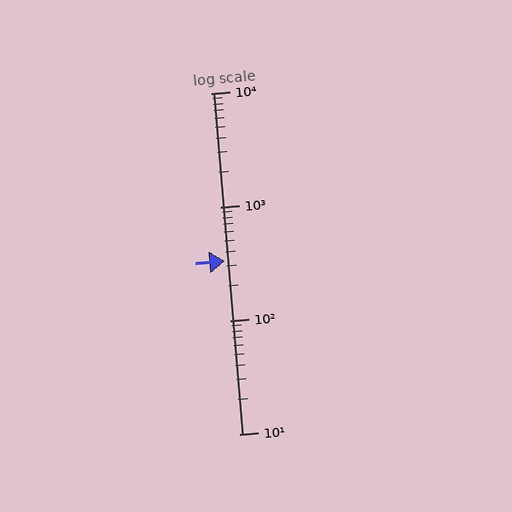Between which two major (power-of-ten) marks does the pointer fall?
The pointer is between 100 and 1000.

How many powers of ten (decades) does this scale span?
The scale spans 3 decades, from 10 to 10000.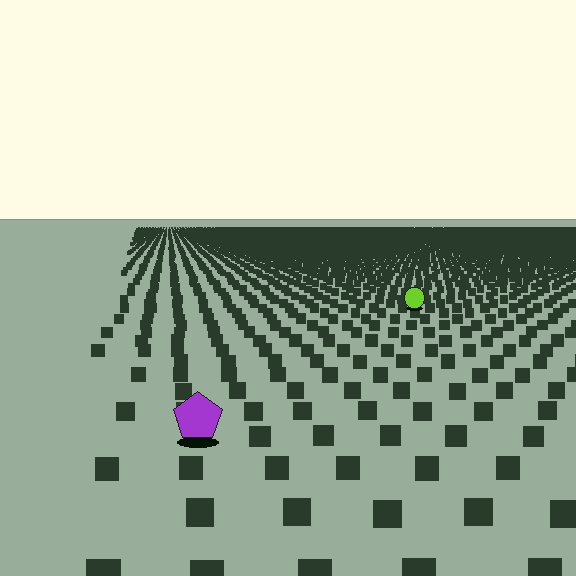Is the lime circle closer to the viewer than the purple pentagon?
No. The purple pentagon is closer — you can tell from the texture gradient: the ground texture is coarser near it.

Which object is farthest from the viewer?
The lime circle is farthest from the viewer. It appears smaller and the ground texture around it is denser.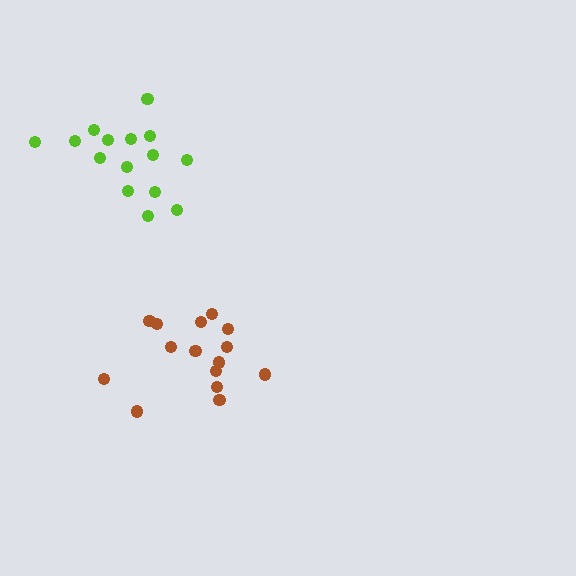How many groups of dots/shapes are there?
There are 2 groups.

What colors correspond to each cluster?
The clusters are colored: brown, lime.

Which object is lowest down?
The brown cluster is bottommost.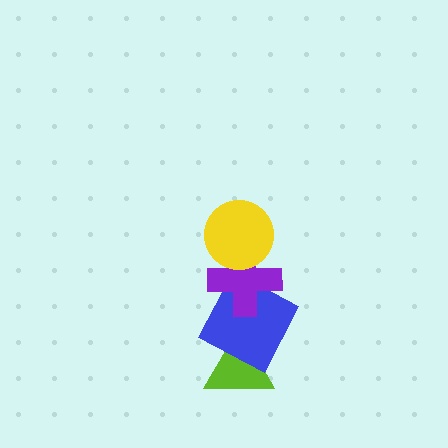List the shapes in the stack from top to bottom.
From top to bottom: the yellow circle, the purple cross, the blue square, the lime triangle.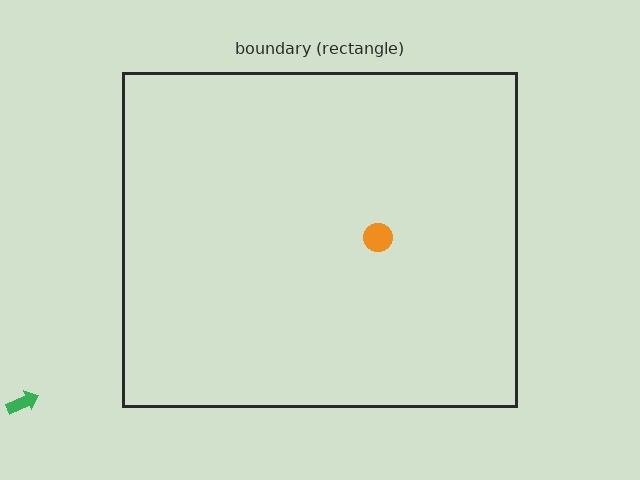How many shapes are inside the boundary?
1 inside, 1 outside.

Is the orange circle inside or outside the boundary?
Inside.